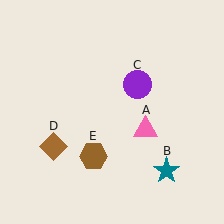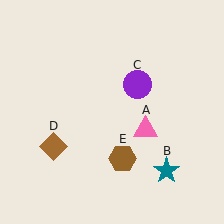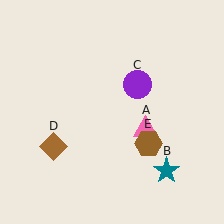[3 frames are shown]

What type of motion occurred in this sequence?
The brown hexagon (object E) rotated counterclockwise around the center of the scene.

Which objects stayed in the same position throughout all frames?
Pink triangle (object A) and teal star (object B) and purple circle (object C) and brown diamond (object D) remained stationary.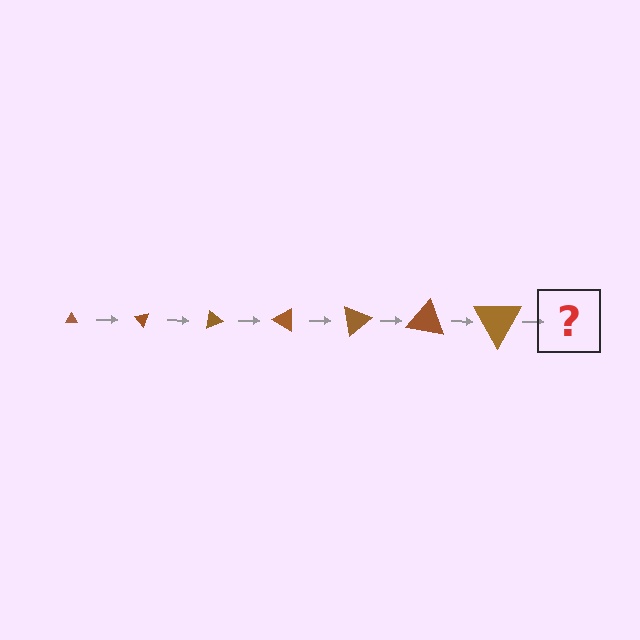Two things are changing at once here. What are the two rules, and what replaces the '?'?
The two rules are that the triangle grows larger each step and it rotates 50 degrees each step. The '?' should be a triangle, larger than the previous one and rotated 350 degrees from the start.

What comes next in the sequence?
The next element should be a triangle, larger than the previous one and rotated 350 degrees from the start.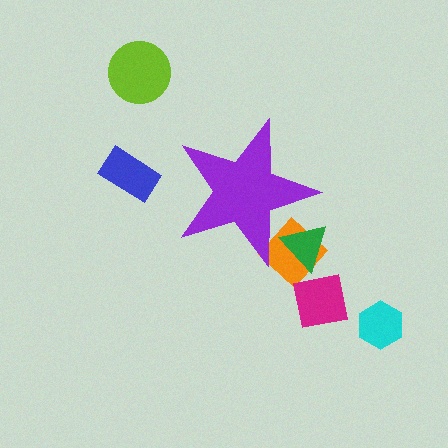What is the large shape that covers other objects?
A purple star.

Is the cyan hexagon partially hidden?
No, the cyan hexagon is fully visible.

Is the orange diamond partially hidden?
Yes, the orange diamond is partially hidden behind the purple star.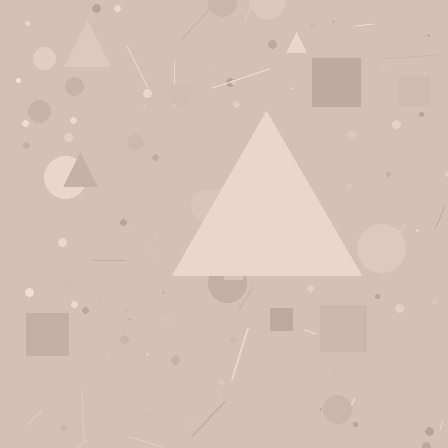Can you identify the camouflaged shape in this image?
The camouflaged shape is a triangle.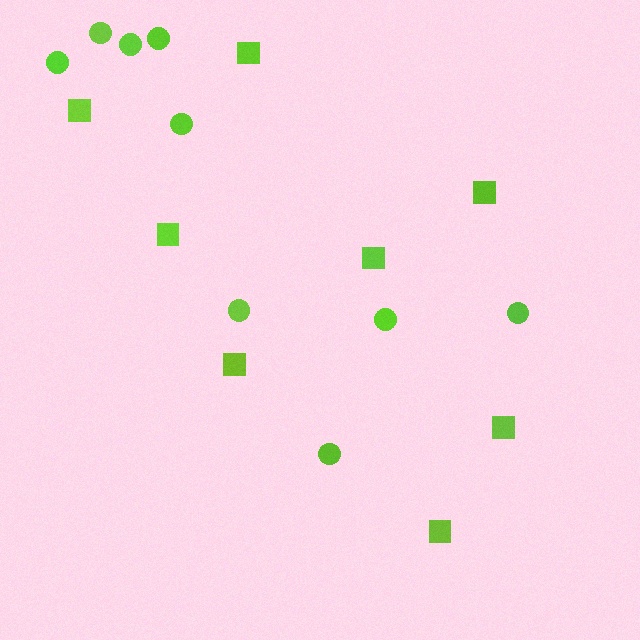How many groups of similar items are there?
There are 2 groups: one group of squares (8) and one group of circles (9).